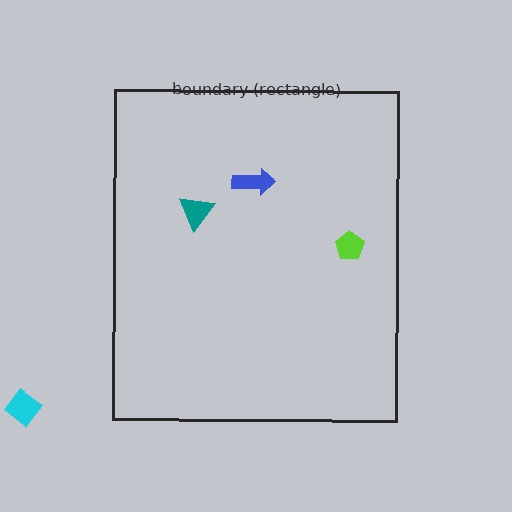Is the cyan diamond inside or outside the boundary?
Outside.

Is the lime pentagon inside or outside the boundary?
Inside.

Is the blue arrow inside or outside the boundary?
Inside.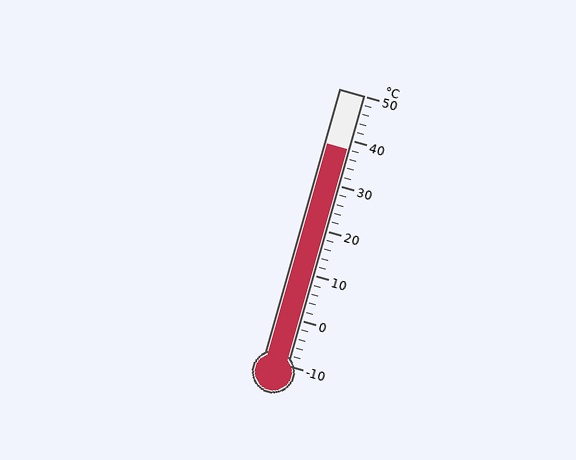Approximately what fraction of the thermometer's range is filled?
The thermometer is filled to approximately 80% of its range.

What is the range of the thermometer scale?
The thermometer scale ranges from -10°C to 50°C.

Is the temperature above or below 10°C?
The temperature is above 10°C.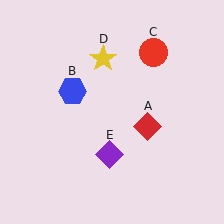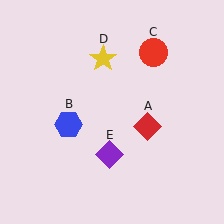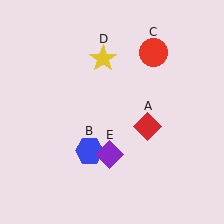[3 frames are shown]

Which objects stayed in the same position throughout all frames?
Red diamond (object A) and red circle (object C) and yellow star (object D) and purple diamond (object E) remained stationary.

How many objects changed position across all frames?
1 object changed position: blue hexagon (object B).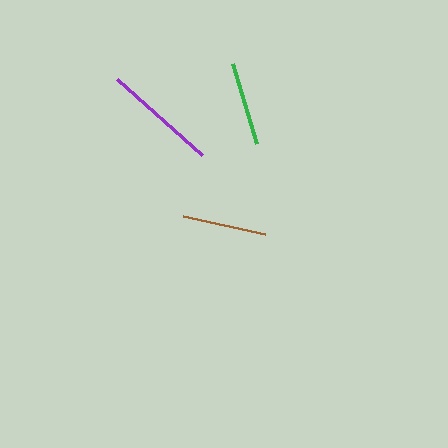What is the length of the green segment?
The green segment is approximately 83 pixels long.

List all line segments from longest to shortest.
From longest to shortest: purple, brown, green.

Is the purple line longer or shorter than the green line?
The purple line is longer than the green line.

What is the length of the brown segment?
The brown segment is approximately 84 pixels long.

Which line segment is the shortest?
The green line is the shortest at approximately 83 pixels.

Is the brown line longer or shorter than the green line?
The brown line is longer than the green line.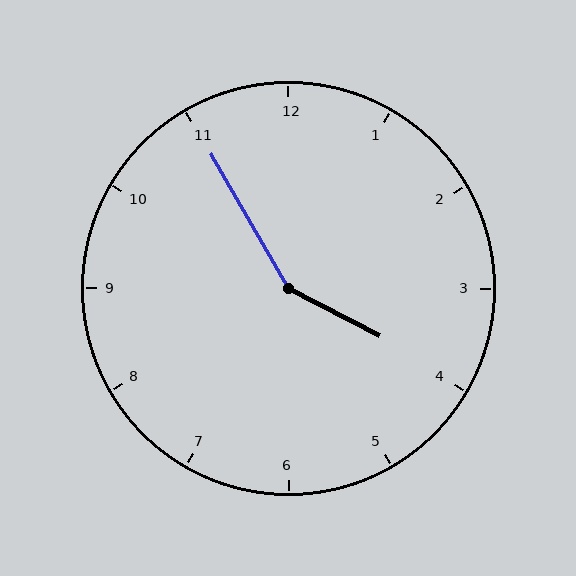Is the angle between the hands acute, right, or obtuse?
It is obtuse.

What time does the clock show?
3:55.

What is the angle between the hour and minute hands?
Approximately 148 degrees.